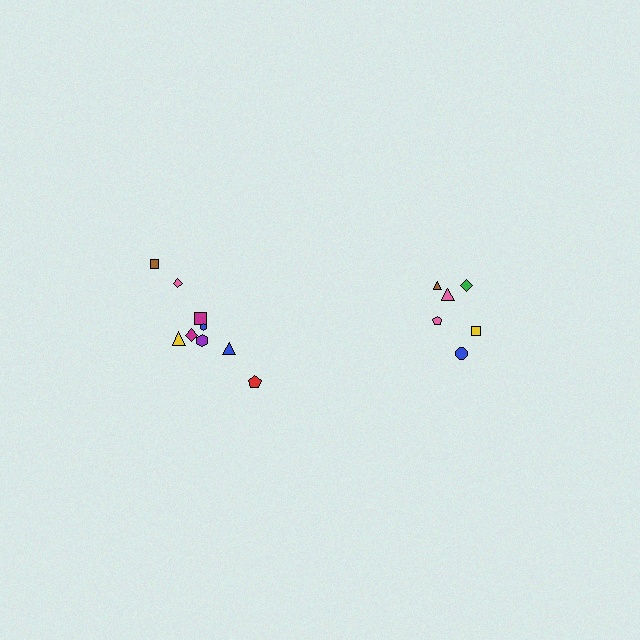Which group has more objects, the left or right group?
The left group.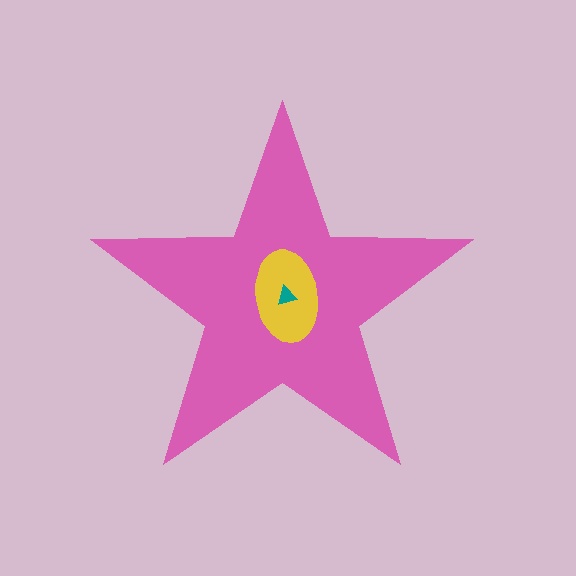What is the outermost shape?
The pink star.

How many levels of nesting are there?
3.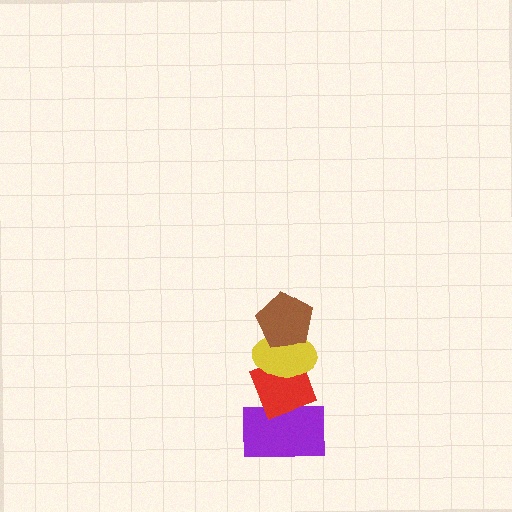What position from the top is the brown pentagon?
The brown pentagon is 1st from the top.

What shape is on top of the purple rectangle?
The red diamond is on top of the purple rectangle.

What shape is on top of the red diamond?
The yellow ellipse is on top of the red diamond.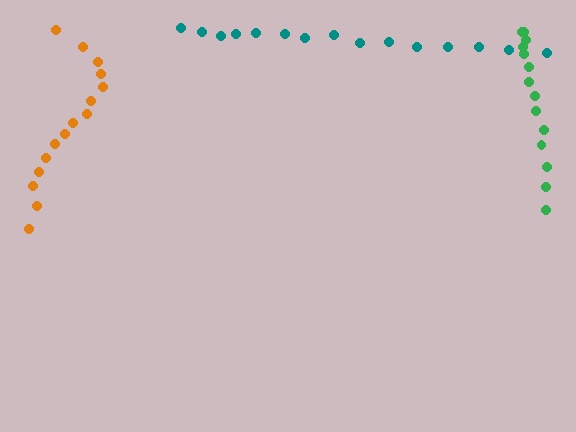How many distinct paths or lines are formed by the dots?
There are 3 distinct paths.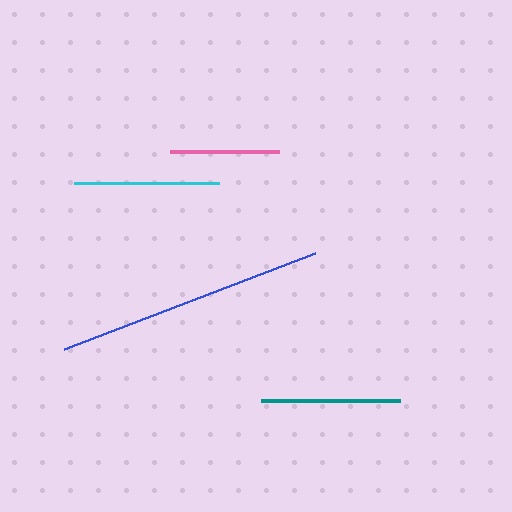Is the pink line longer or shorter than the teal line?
The teal line is longer than the pink line.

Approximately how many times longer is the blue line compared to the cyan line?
The blue line is approximately 1.8 times the length of the cyan line.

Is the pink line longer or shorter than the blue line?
The blue line is longer than the pink line.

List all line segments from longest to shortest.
From longest to shortest: blue, cyan, teal, pink.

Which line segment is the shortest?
The pink line is the shortest at approximately 109 pixels.